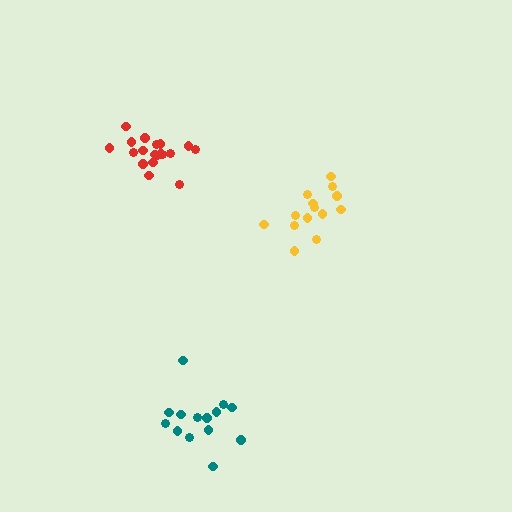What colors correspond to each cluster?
The clusters are colored: red, yellow, teal.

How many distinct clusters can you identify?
There are 3 distinct clusters.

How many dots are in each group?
Group 1: 19 dots, Group 2: 14 dots, Group 3: 14 dots (47 total).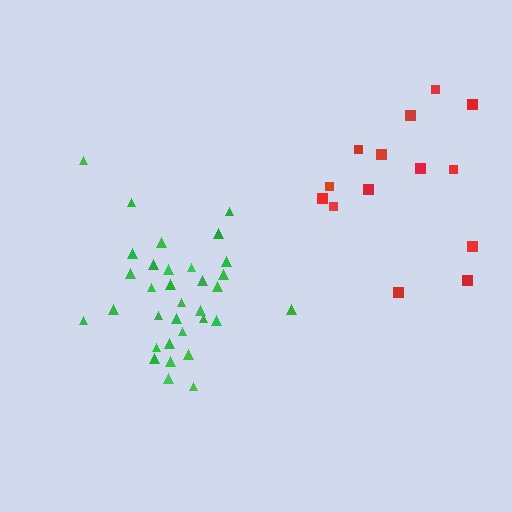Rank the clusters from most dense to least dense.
green, red.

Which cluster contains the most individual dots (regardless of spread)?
Green (33).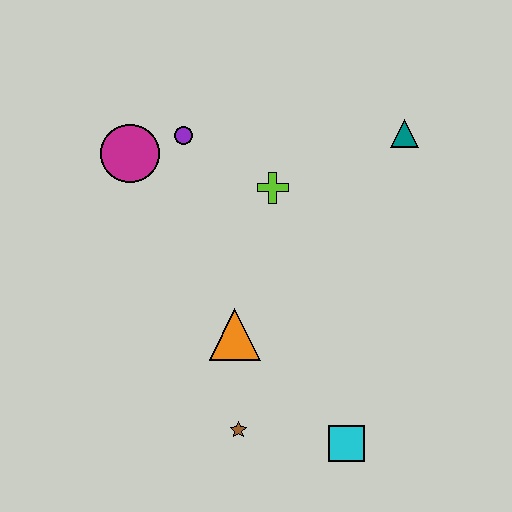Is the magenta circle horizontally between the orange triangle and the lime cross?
No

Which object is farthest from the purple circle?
The cyan square is farthest from the purple circle.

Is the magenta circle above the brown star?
Yes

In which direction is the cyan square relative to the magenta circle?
The cyan square is below the magenta circle.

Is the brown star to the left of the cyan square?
Yes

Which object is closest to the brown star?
The orange triangle is closest to the brown star.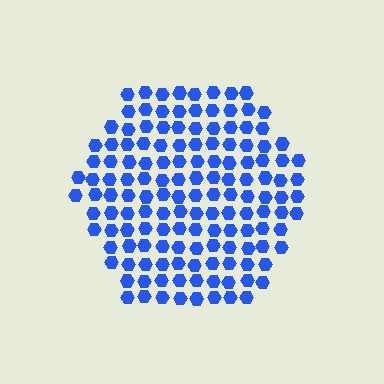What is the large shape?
The large shape is a hexagon.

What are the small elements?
The small elements are hexagons.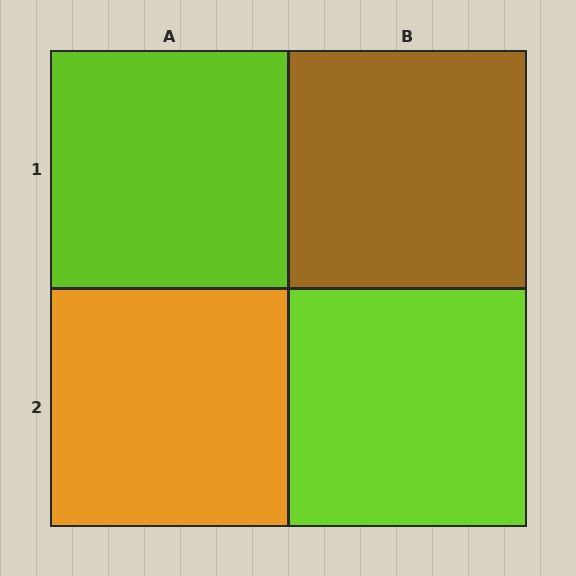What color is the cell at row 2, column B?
Lime.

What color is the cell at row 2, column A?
Orange.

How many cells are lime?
2 cells are lime.